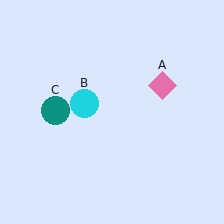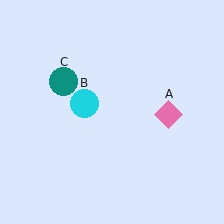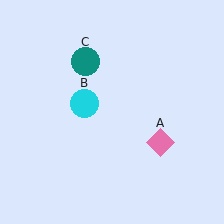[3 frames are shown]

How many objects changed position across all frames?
2 objects changed position: pink diamond (object A), teal circle (object C).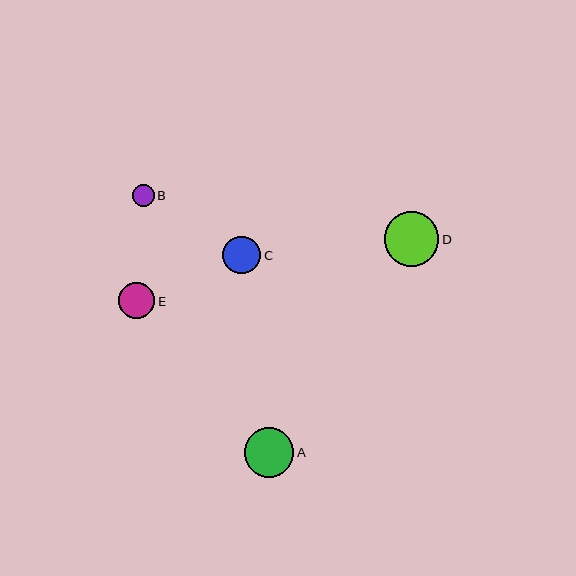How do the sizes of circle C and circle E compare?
Circle C and circle E are approximately the same size.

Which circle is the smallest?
Circle B is the smallest with a size of approximately 22 pixels.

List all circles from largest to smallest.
From largest to smallest: D, A, C, E, B.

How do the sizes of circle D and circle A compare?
Circle D and circle A are approximately the same size.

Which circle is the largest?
Circle D is the largest with a size of approximately 54 pixels.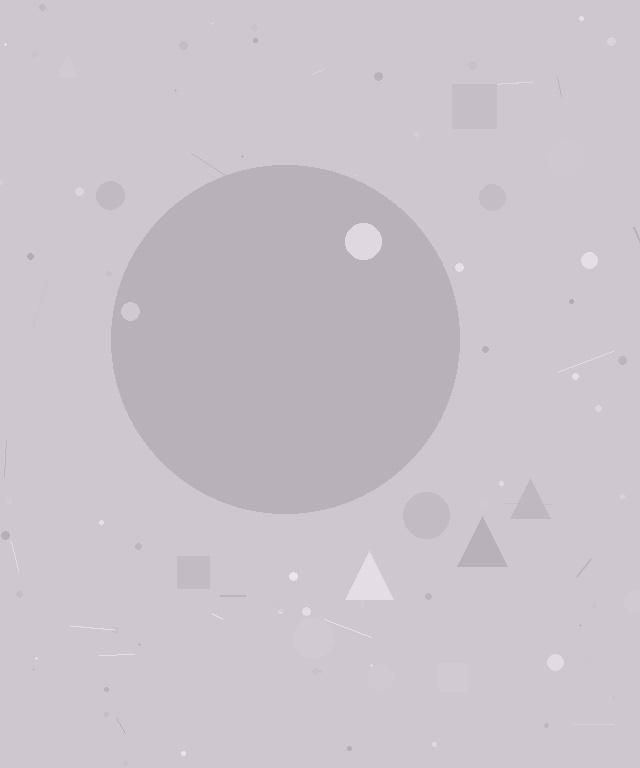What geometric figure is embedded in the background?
A circle is embedded in the background.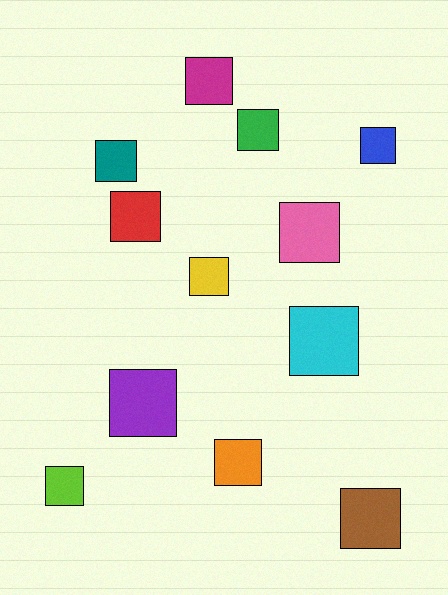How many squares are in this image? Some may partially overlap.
There are 12 squares.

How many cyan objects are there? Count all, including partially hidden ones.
There is 1 cyan object.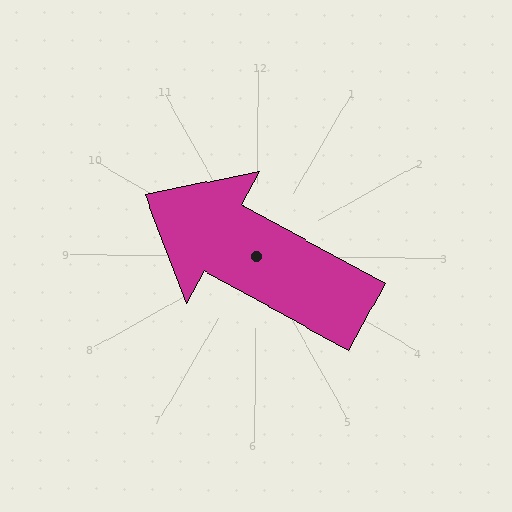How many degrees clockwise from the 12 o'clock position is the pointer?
Approximately 298 degrees.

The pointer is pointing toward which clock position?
Roughly 10 o'clock.